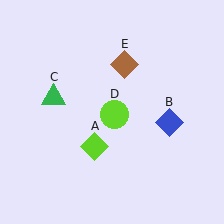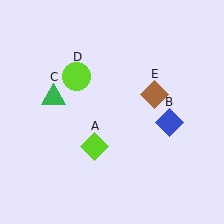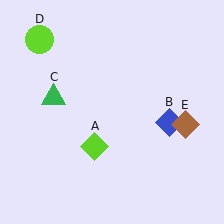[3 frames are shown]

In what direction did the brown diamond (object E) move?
The brown diamond (object E) moved down and to the right.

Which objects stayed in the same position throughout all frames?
Lime diamond (object A) and blue diamond (object B) and green triangle (object C) remained stationary.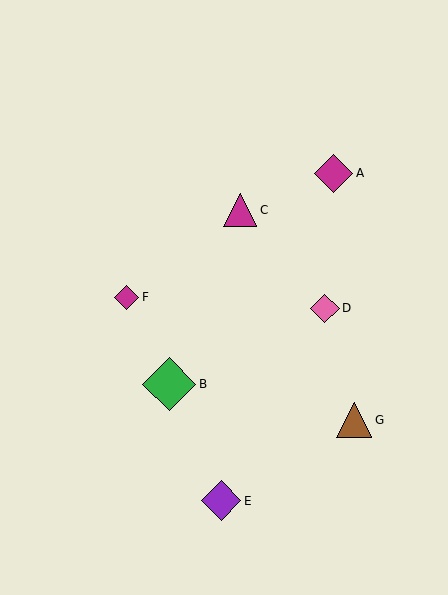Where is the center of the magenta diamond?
The center of the magenta diamond is at (333, 173).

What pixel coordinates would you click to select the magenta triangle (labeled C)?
Click at (240, 210) to select the magenta triangle C.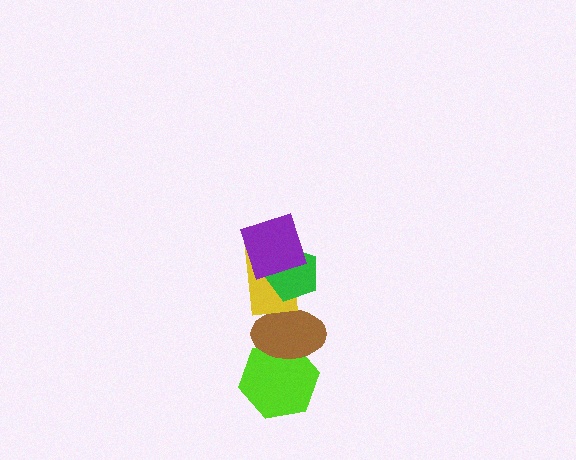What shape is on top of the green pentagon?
The purple square is on top of the green pentagon.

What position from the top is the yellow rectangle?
The yellow rectangle is 3rd from the top.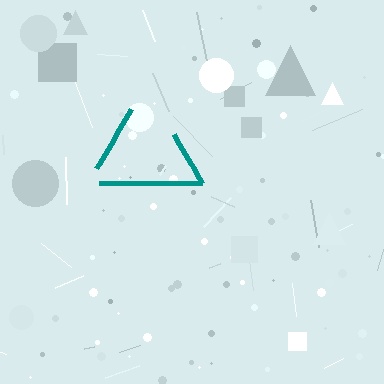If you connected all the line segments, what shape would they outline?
They would outline a triangle.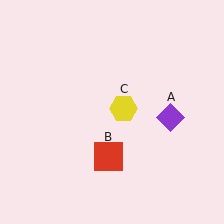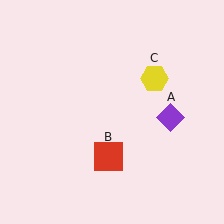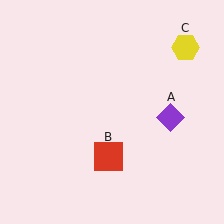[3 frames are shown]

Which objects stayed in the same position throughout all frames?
Purple diamond (object A) and red square (object B) remained stationary.